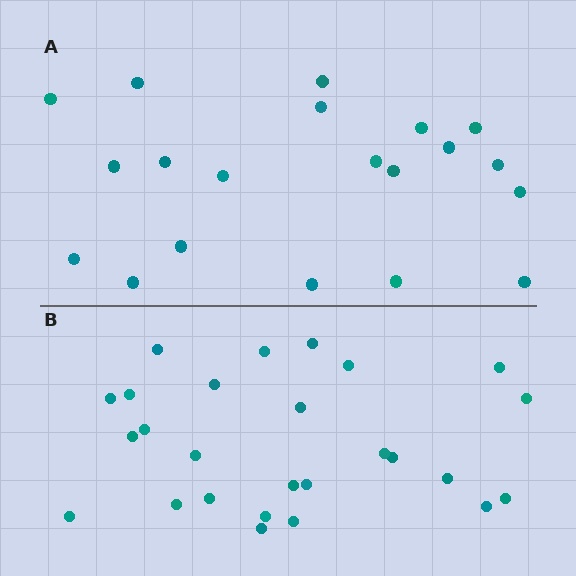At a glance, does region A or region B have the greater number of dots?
Region B (the bottom region) has more dots.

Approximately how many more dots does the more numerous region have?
Region B has about 6 more dots than region A.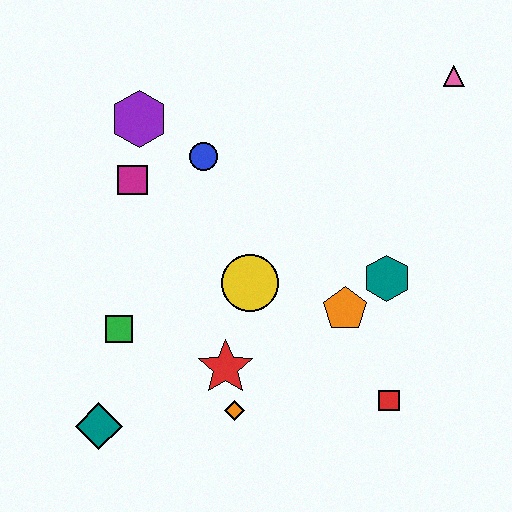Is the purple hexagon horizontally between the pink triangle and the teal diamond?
Yes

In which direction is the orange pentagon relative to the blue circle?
The orange pentagon is below the blue circle.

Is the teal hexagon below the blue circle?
Yes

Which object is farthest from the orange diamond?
The pink triangle is farthest from the orange diamond.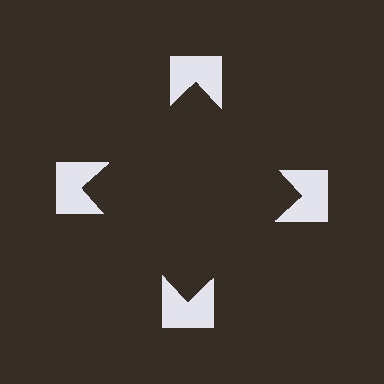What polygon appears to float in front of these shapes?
An illusory square — its edges are inferred from the aligned wedge cuts in the notched squares, not physically drawn.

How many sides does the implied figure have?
4 sides.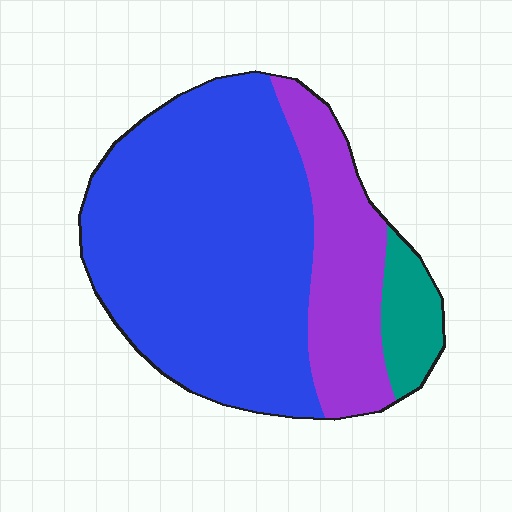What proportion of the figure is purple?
Purple covers roughly 25% of the figure.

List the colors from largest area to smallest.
From largest to smallest: blue, purple, teal.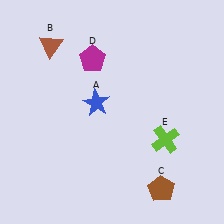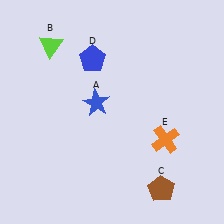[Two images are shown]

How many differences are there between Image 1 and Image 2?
There are 3 differences between the two images.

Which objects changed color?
B changed from brown to lime. D changed from magenta to blue. E changed from lime to orange.